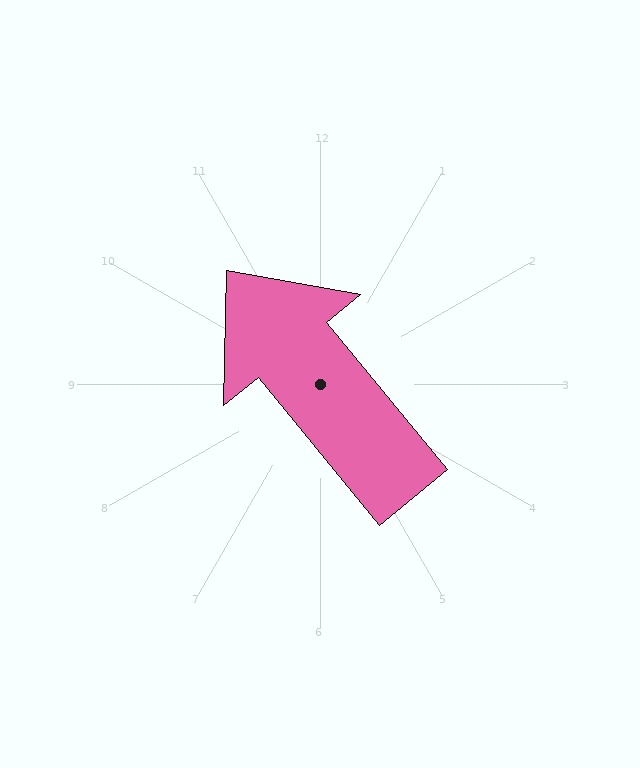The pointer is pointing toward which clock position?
Roughly 11 o'clock.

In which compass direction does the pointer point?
Northwest.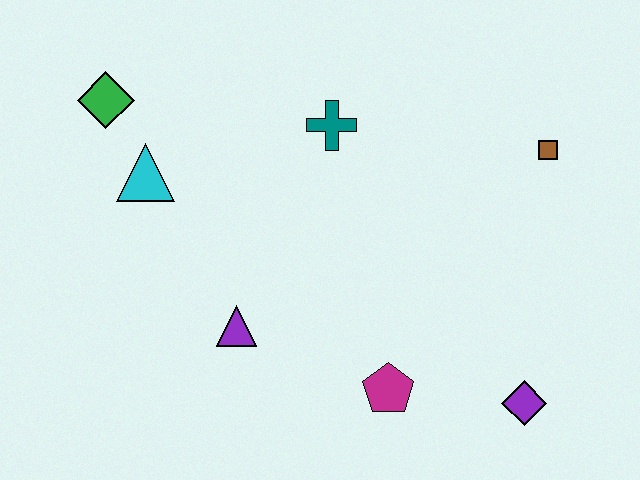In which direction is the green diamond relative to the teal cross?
The green diamond is to the left of the teal cross.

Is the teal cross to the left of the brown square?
Yes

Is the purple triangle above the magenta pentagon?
Yes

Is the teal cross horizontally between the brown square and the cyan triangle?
Yes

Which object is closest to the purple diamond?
The magenta pentagon is closest to the purple diamond.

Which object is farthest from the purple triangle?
The brown square is farthest from the purple triangle.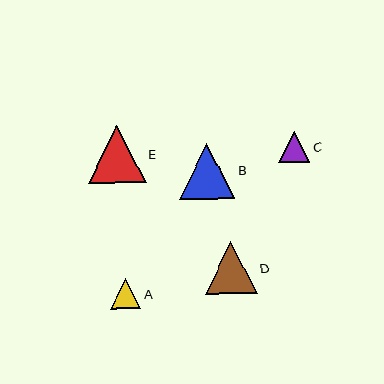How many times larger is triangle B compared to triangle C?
Triangle B is approximately 1.8 times the size of triangle C.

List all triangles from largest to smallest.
From largest to smallest: E, B, D, C, A.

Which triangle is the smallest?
Triangle A is the smallest with a size of approximately 30 pixels.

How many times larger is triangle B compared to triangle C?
Triangle B is approximately 1.8 times the size of triangle C.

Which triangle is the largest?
Triangle E is the largest with a size of approximately 58 pixels.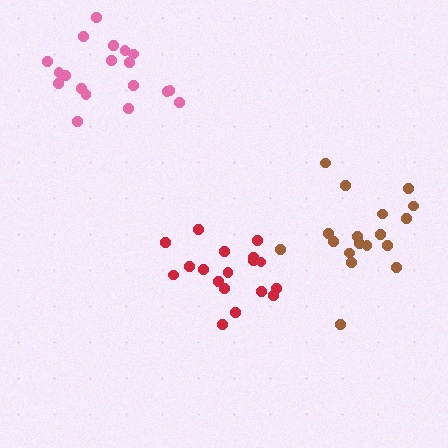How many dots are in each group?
Group 1: 18 dots, Group 2: 18 dots, Group 3: 19 dots (55 total).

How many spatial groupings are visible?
There are 3 spatial groupings.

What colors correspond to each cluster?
The clusters are colored: red, brown, pink.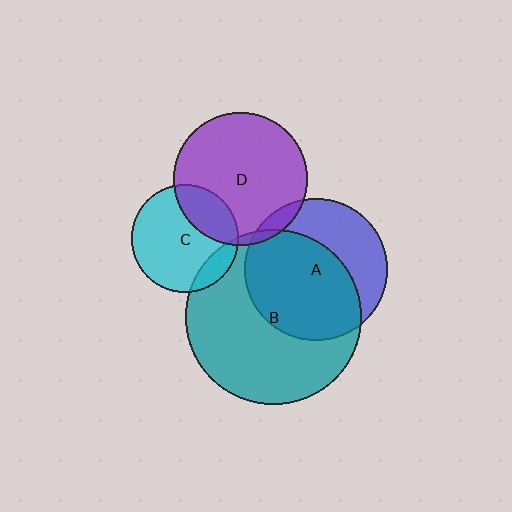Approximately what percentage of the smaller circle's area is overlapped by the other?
Approximately 60%.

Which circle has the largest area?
Circle B (teal).